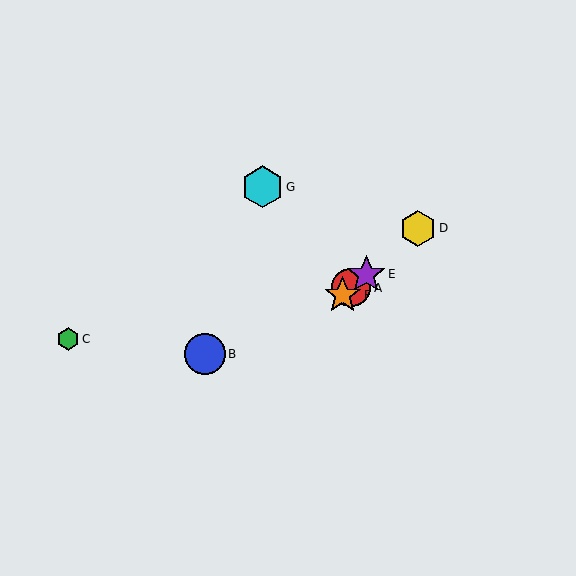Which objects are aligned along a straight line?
Objects A, D, E, F are aligned along a straight line.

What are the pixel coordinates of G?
Object G is at (262, 187).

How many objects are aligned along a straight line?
4 objects (A, D, E, F) are aligned along a straight line.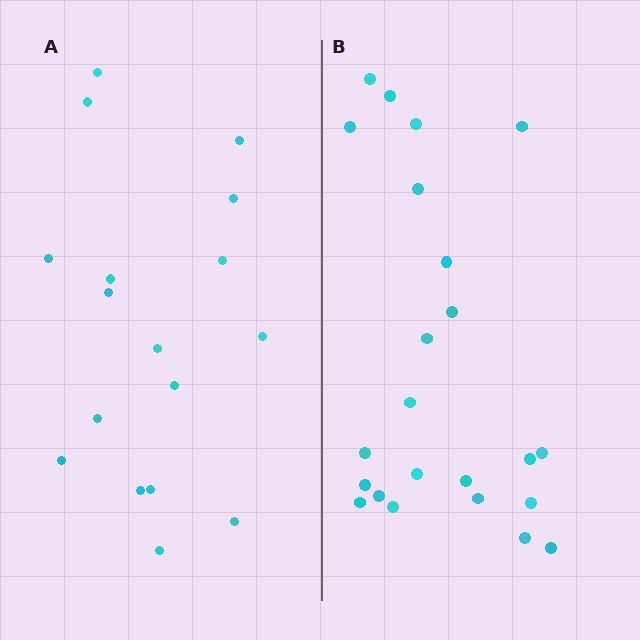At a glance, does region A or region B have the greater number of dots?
Region B (the right region) has more dots.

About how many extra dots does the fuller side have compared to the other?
Region B has about 6 more dots than region A.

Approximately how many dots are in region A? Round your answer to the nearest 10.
About 20 dots. (The exact count is 17, which rounds to 20.)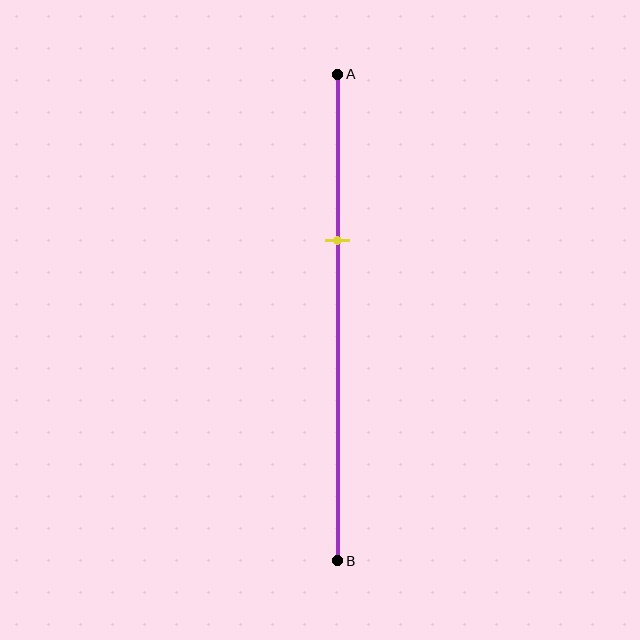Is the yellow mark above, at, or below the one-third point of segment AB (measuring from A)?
The yellow mark is approximately at the one-third point of segment AB.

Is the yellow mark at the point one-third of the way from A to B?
Yes, the mark is approximately at the one-third point.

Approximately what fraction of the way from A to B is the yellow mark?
The yellow mark is approximately 35% of the way from A to B.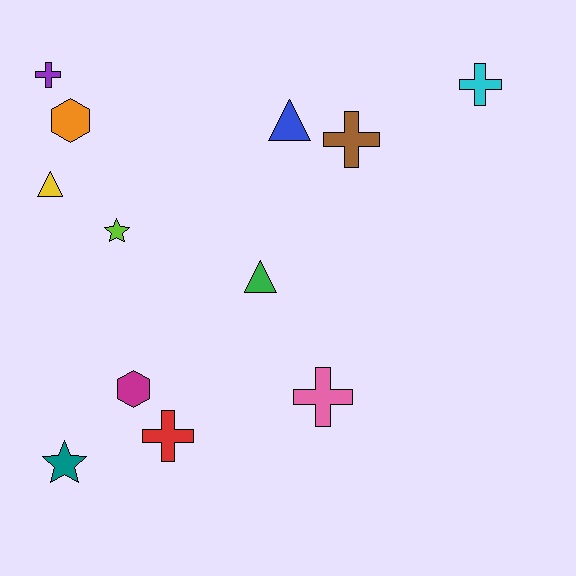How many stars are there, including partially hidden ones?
There are 2 stars.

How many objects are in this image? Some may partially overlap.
There are 12 objects.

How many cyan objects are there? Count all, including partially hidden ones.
There is 1 cyan object.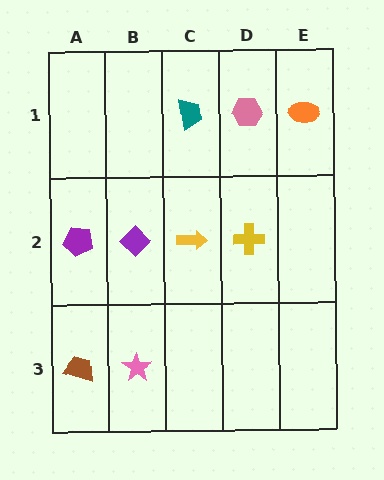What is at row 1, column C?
A teal trapezoid.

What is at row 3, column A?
A brown trapezoid.